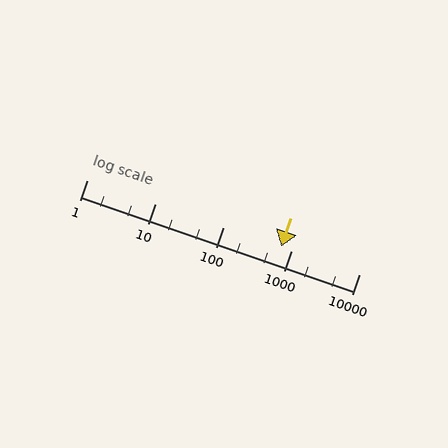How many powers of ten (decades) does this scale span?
The scale spans 4 decades, from 1 to 10000.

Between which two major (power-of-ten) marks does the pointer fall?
The pointer is between 100 and 1000.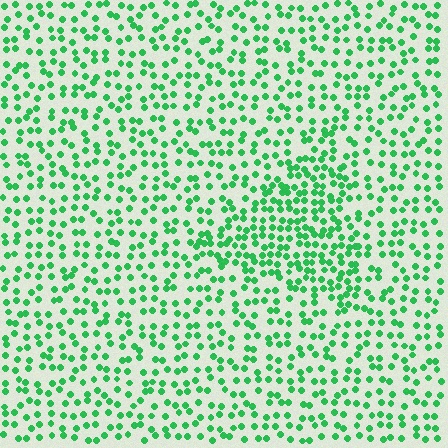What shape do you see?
I see a triangle.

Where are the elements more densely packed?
The elements are more densely packed inside the triangle boundary.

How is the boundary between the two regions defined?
The boundary is defined by a change in element density (approximately 1.7x ratio). All elements are the same color, size, and shape.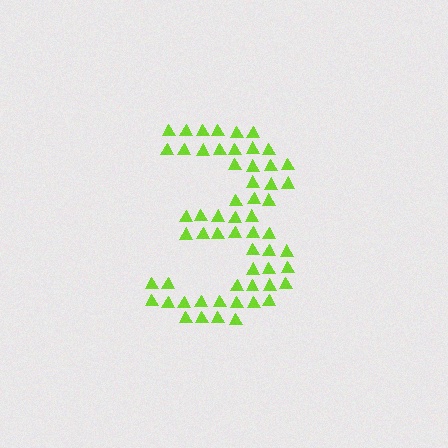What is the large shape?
The large shape is the digit 3.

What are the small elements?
The small elements are triangles.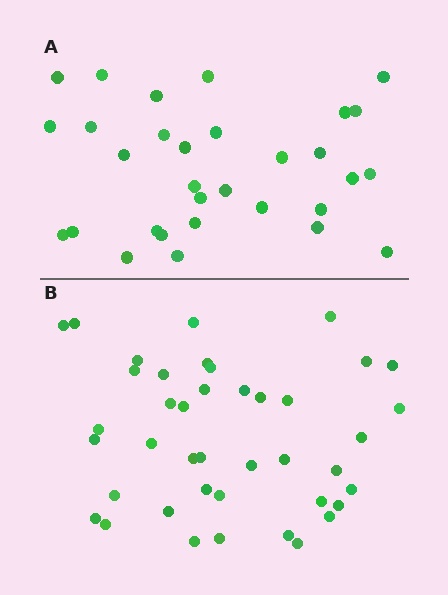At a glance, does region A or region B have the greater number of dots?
Region B (the bottom region) has more dots.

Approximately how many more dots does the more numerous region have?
Region B has roughly 10 or so more dots than region A.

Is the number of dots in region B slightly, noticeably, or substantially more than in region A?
Region B has noticeably more, but not dramatically so. The ratio is roughly 1.3 to 1.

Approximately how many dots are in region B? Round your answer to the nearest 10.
About 40 dots. (The exact count is 41, which rounds to 40.)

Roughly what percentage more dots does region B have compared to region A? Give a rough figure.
About 30% more.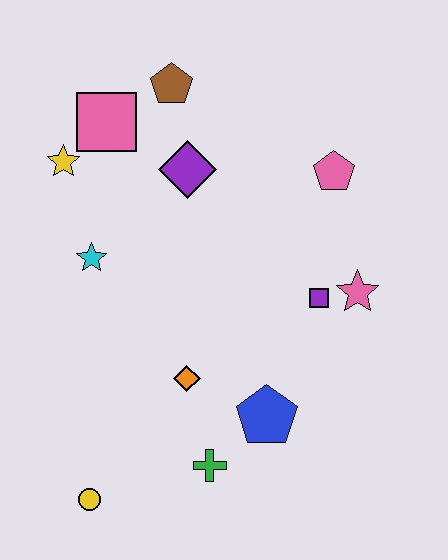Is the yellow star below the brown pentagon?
Yes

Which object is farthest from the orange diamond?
The brown pentagon is farthest from the orange diamond.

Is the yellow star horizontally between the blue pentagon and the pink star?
No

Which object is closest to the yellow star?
The pink square is closest to the yellow star.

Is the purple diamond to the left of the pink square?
No